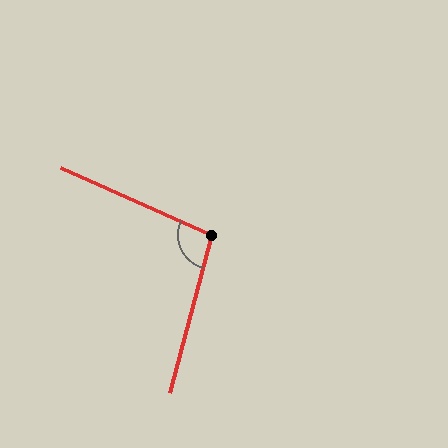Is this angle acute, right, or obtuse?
It is obtuse.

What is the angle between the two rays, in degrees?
Approximately 99 degrees.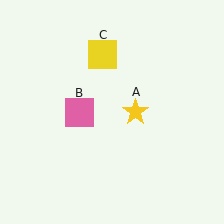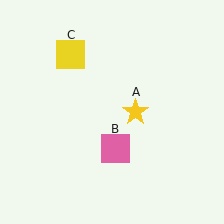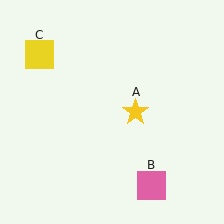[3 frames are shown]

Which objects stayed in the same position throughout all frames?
Yellow star (object A) remained stationary.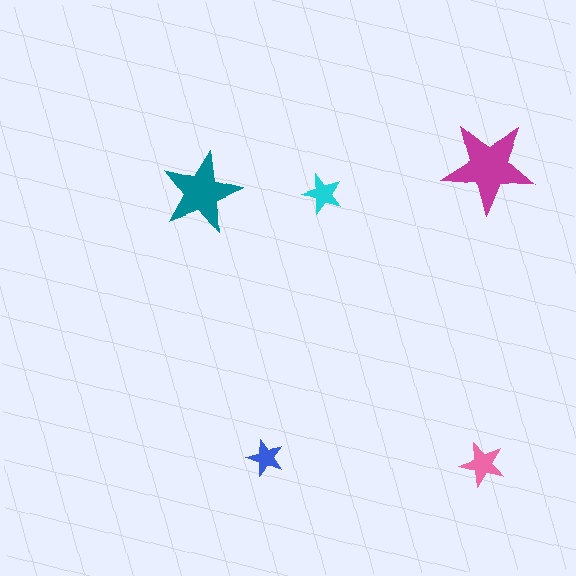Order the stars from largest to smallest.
the magenta one, the teal one, the pink one, the cyan one, the blue one.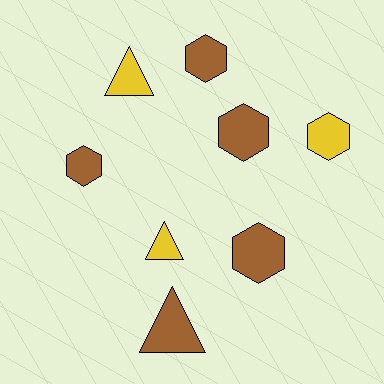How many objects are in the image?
There are 8 objects.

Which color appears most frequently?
Brown, with 5 objects.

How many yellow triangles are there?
There are 2 yellow triangles.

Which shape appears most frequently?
Hexagon, with 5 objects.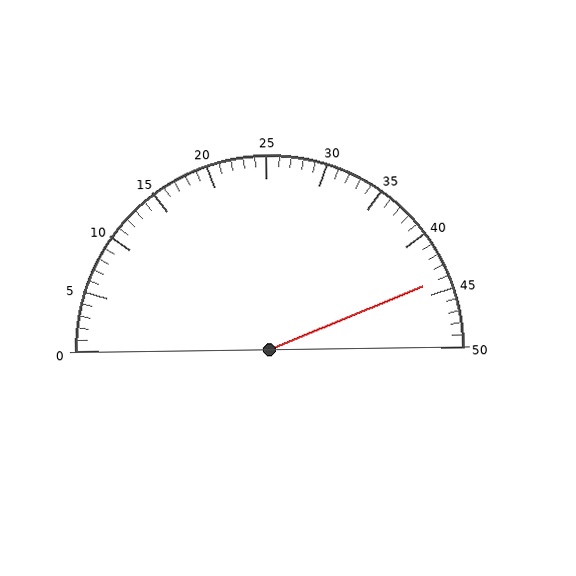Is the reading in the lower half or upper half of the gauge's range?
The reading is in the upper half of the range (0 to 50).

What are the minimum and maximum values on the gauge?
The gauge ranges from 0 to 50.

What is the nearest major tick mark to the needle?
The nearest major tick mark is 45.